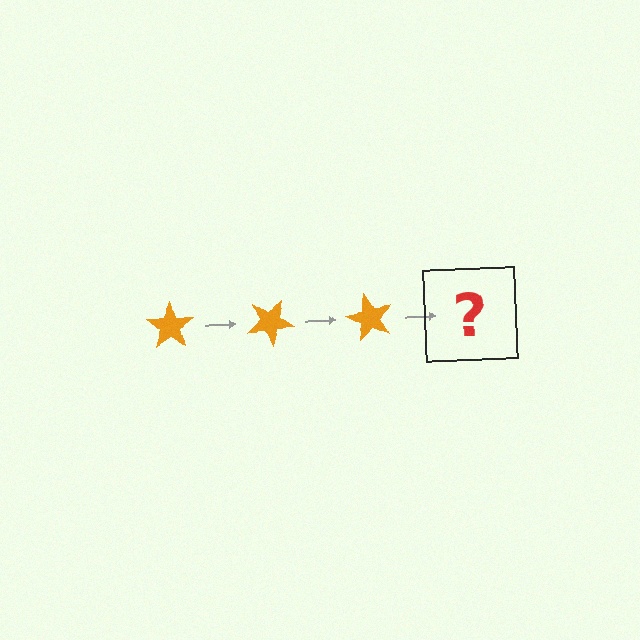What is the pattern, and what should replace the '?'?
The pattern is that the star rotates 30 degrees each step. The '?' should be an orange star rotated 90 degrees.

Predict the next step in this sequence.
The next step is an orange star rotated 90 degrees.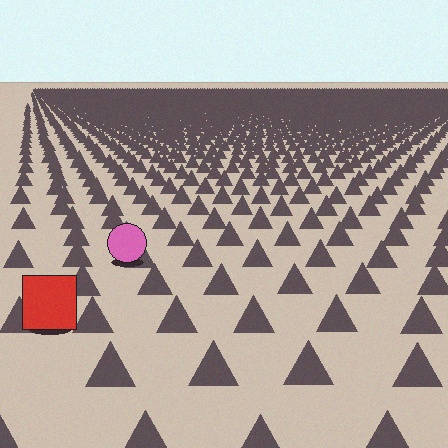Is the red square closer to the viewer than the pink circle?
Yes. The red square is closer — you can tell from the texture gradient: the ground texture is coarser near it.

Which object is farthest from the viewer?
The pink circle is farthest from the viewer. It appears smaller and the ground texture around it is denser.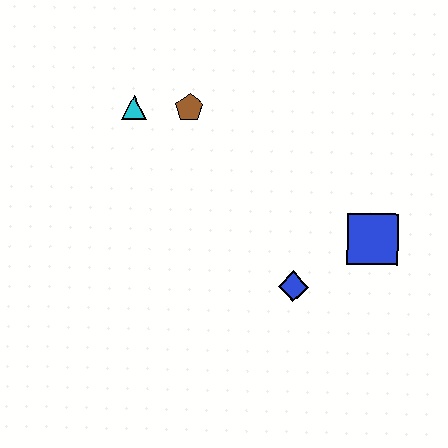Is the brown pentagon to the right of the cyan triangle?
Yes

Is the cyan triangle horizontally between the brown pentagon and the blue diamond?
No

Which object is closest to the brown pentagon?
The cyan triangle is closest to the brown pentagon.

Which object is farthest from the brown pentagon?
The blue square is farthest from the brown pentagon.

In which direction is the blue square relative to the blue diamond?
The blue square is to the right of the blue diamond.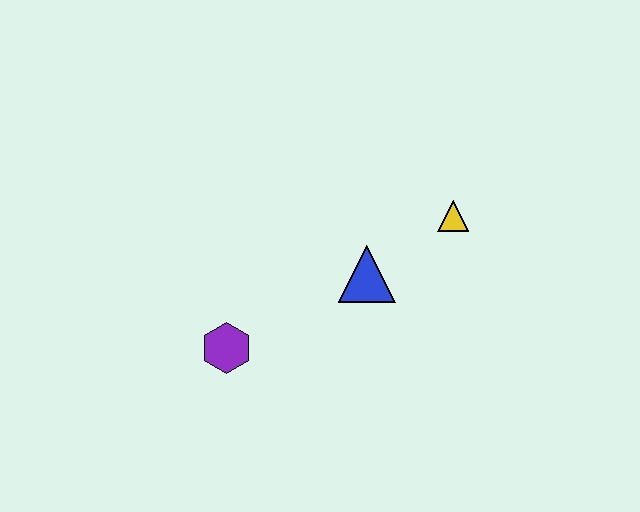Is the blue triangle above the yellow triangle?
No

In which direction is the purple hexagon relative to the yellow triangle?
The purple hexagon is to the left of the yellow triangle.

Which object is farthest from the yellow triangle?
The purple hexagon is farthest from the yellow triangle.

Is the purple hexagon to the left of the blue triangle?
Yes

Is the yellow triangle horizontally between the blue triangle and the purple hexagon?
No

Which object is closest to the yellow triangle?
The blue triangle is closest to the yellow triangle.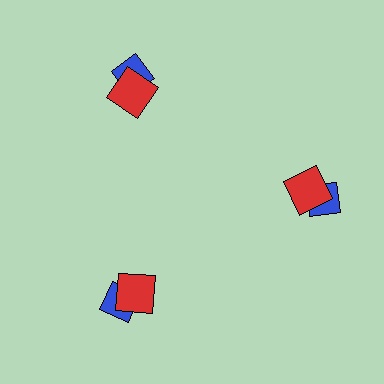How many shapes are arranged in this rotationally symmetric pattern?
There are 6 shapes, arranged in 3 groups of 2.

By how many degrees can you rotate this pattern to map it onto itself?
The pattern maps onto itself every 120 degrees of rotation.